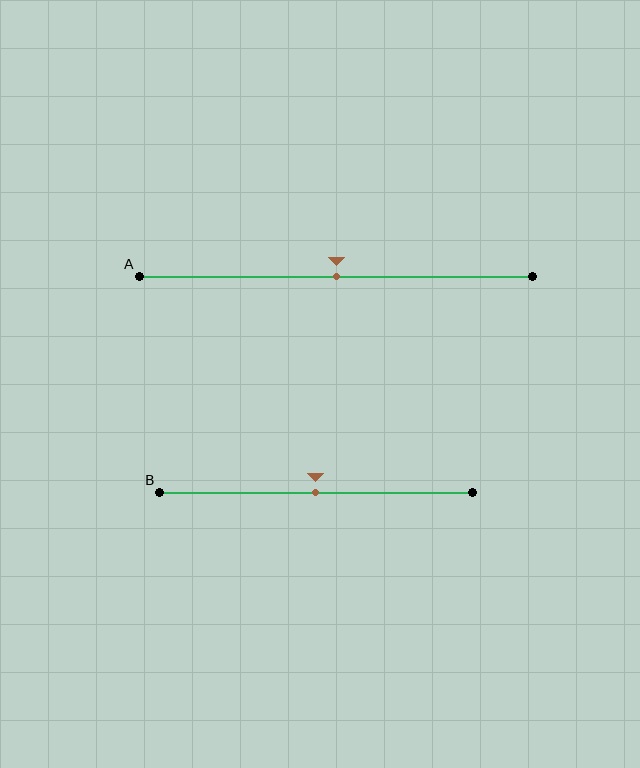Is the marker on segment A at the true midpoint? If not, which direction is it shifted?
Yes, the marker on segment A is at the true midpoint.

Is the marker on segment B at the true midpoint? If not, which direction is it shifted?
Yes, the marker on segment B is at the true midpoint.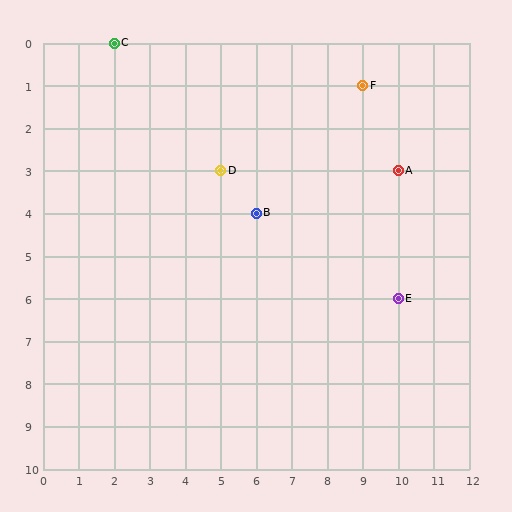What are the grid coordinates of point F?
Point F is at grid coordinates (9, 1).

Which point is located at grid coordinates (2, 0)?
Point C is at (2, 0).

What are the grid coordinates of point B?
Point B is at grid coordinates (6, 4).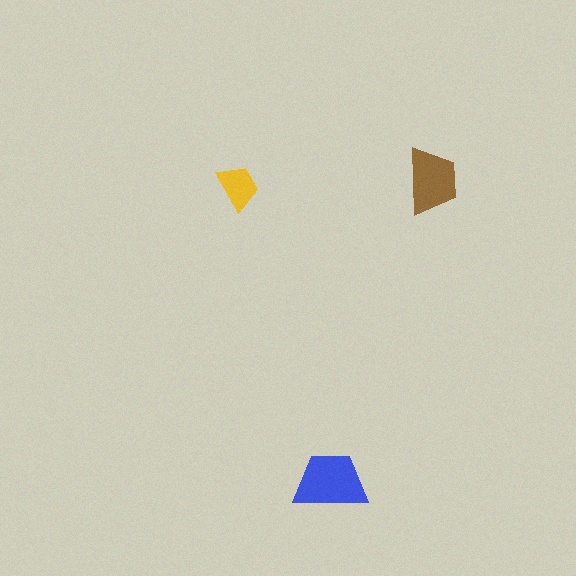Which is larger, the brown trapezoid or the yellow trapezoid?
The brown one.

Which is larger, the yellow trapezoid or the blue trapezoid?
The blue one.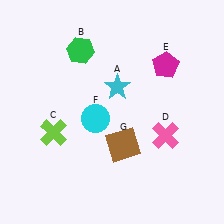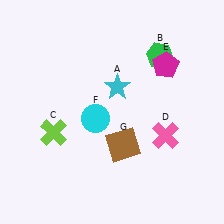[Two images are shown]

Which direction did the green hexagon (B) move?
The green hexagon (B) moved right.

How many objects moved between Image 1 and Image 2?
1 object moved between the two images.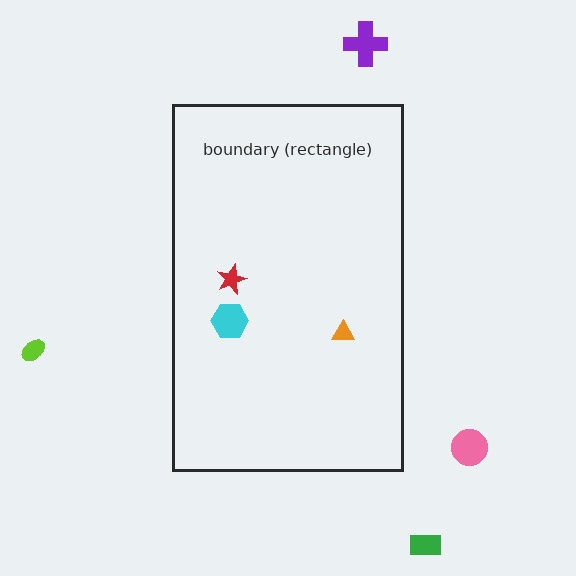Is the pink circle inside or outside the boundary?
Outside.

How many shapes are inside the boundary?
3 inside, 4 outside.